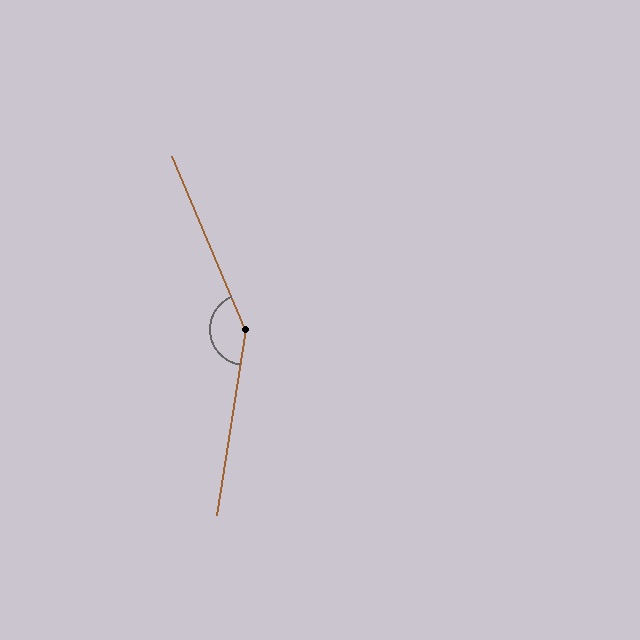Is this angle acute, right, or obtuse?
It is obtuse.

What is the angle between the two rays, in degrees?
Approximately 148 degrees.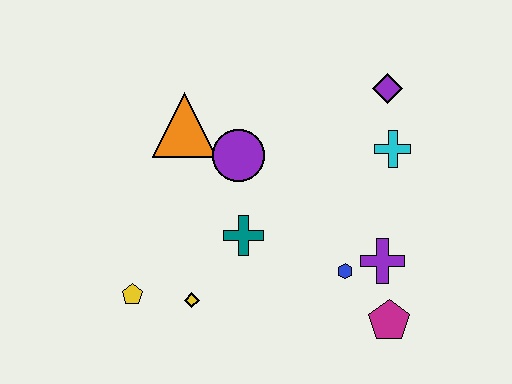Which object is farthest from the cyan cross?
The yellow pentagon is farthest from the cyan cross.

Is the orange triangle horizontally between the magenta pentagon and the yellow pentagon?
Yes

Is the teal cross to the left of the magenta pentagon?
Yes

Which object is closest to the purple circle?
The orange triangle is closest to the purple circle.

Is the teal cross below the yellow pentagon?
No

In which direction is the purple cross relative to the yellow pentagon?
The purple cross is to the right of the yellow pentagon.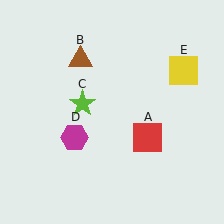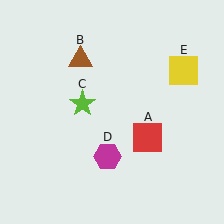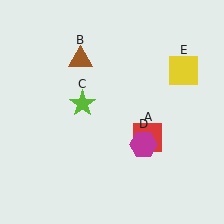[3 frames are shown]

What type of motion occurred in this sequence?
The magenta hexagon (object D) rotated counterclockwise around the center of the scene.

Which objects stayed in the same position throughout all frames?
Red square (object A) and brown triangle (object B) and lime star (object C) and yellow square (object E) remained stationary.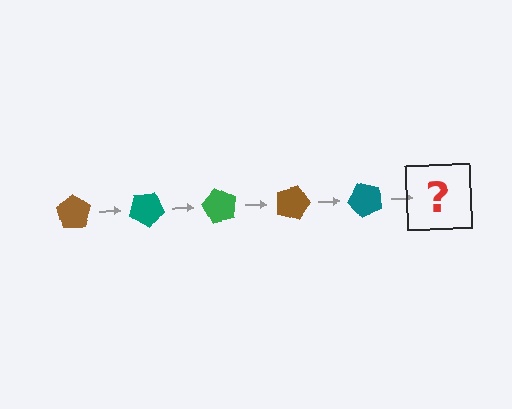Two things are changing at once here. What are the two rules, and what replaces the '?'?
The two rules are that it rotates 30 degrees each step and the color cycles through brown, teal, and green. The '?' should be a green pentagon, rotated 150 degrees from the start.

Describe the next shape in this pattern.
It should be a green pentagon, rotated 150 degrees from the start.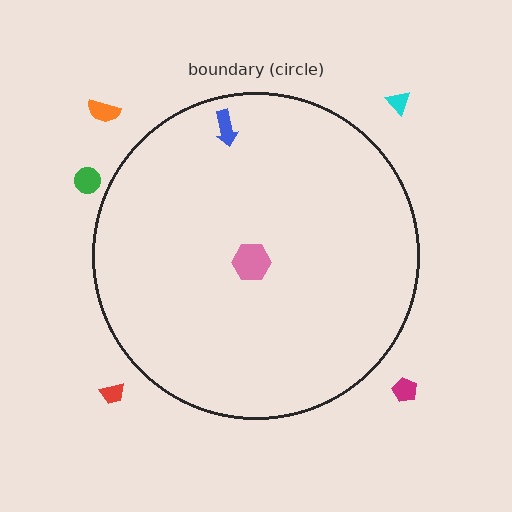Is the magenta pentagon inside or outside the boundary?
Outside.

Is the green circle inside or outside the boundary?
Outside.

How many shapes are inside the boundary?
2 inside, 5 outside.